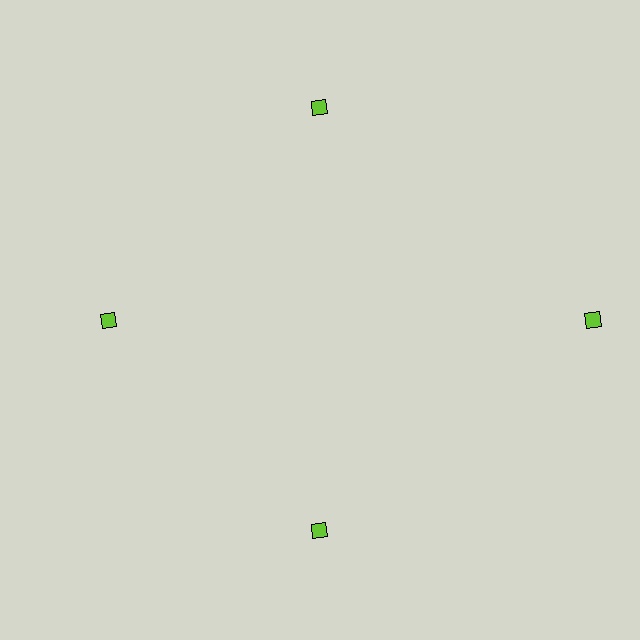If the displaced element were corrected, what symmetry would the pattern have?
It would have 4-fold rotational symmetry — the pattern would map onto itself every 90 degrees.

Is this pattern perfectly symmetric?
No. The 4 lime diamonds are arranged in a ring, but one element near the 3 o'clock position is pushed outward from the center, breaking the 4-fold rotational symmetry.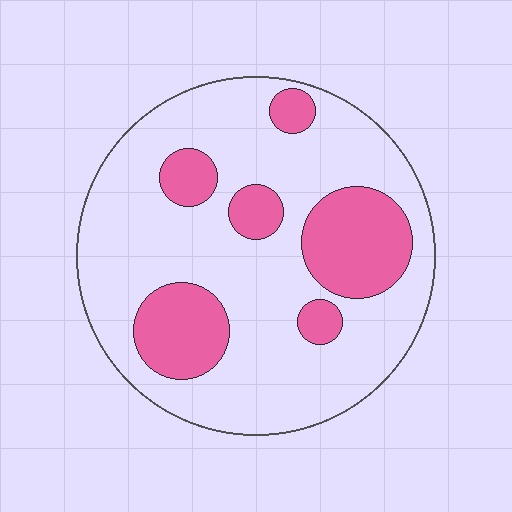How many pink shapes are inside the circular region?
6.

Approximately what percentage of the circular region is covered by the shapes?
Approximately 25%.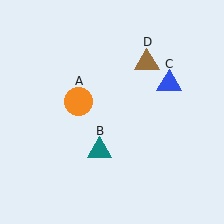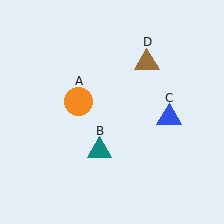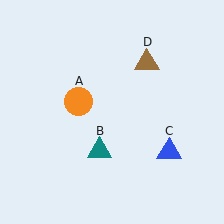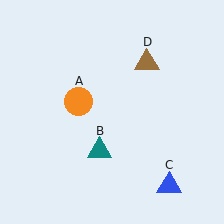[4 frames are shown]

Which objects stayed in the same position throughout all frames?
Orange circle (object A) and teal triangle (object B) and brown triangle (object D) remained stationary.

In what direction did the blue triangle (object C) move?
The blue triangle (object C) moved down.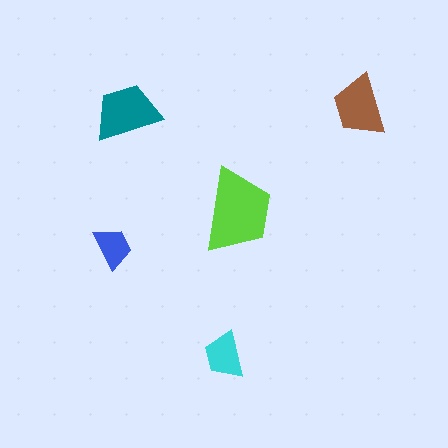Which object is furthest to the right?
The brown trapezoid is rightmost.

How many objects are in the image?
There are 5 objects in the image.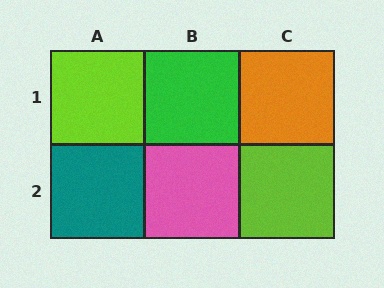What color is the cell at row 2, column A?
Teal.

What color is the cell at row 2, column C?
Lime.